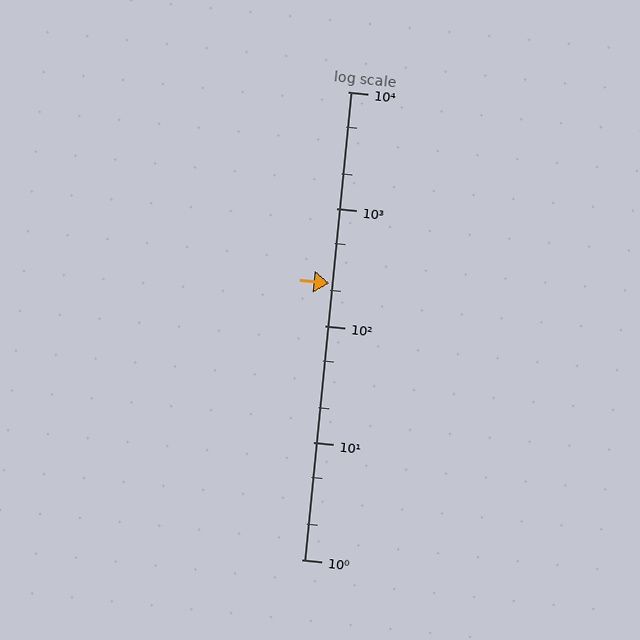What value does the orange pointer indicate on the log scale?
The pointer indicates approximately 230.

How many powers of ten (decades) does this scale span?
The scale spans 4 decades, from 1 to 10000.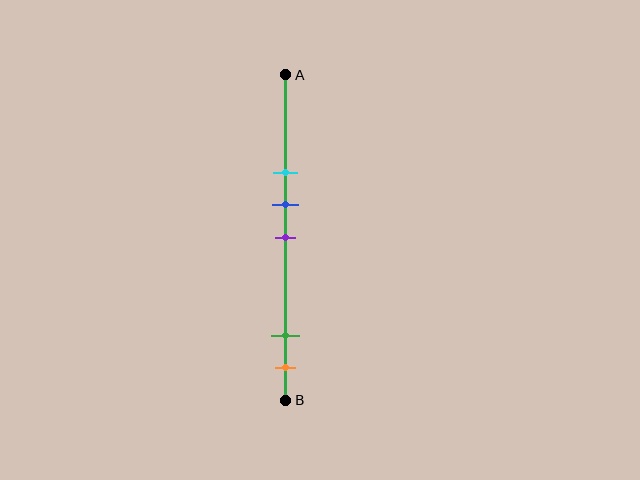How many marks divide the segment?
There are 5 marks dividing the segment.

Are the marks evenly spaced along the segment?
No, the marks are not evenly spaced.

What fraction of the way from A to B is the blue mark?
The blue mark is approximately 40% (0.4) of the way from A to B.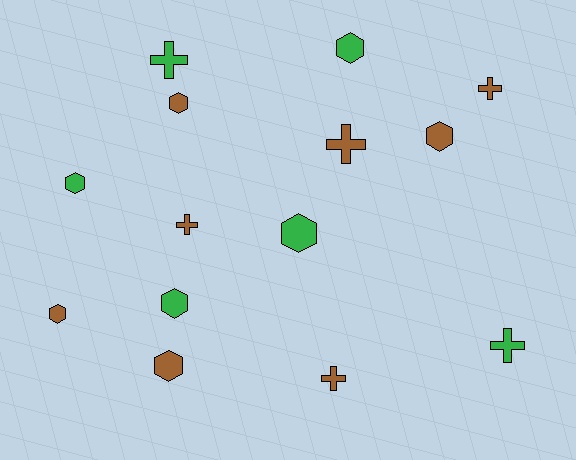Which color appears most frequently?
Brown, with 8 objects.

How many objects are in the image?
There are 14 objects.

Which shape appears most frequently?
Hexagon, with 8 objects.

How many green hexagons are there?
There are 4 green hexagons.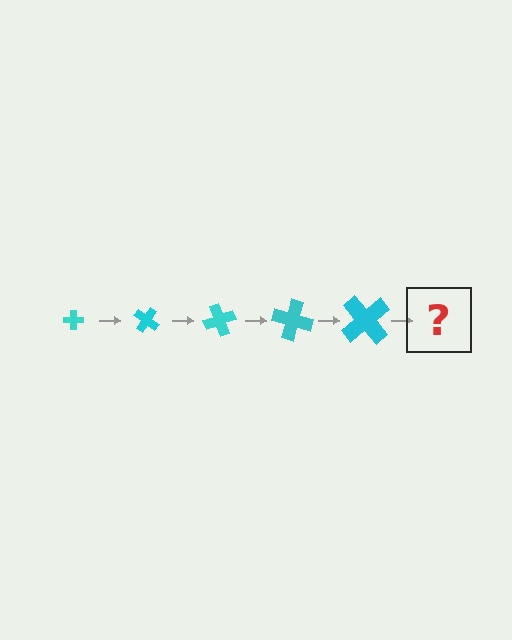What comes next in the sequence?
The next element should be a cross, larger than the previous one and rotated 175 degrees from the start.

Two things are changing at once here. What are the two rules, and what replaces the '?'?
The two rules are that the cross grows larger each step and it rotates 35 degrees each step. The '?' should be a cross, larger than the previous one and rotated 175 degrees from the start.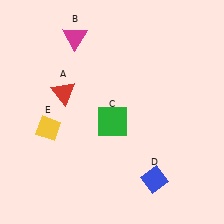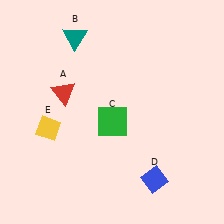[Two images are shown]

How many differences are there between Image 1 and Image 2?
There is 1 difference between the two images.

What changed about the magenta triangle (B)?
In Image 1, B is magenta. In Image 2, it changed to teal.